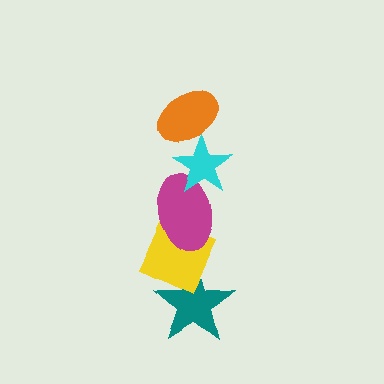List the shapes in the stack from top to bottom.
From top to bottom: the orange ellipse, the cyan star, the magenta ellipse, the yellow diamond, the teal star.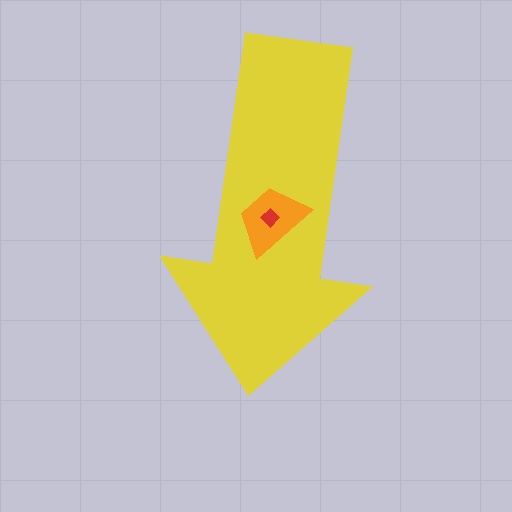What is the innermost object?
The red diamond.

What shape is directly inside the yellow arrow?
The orange trapezoid.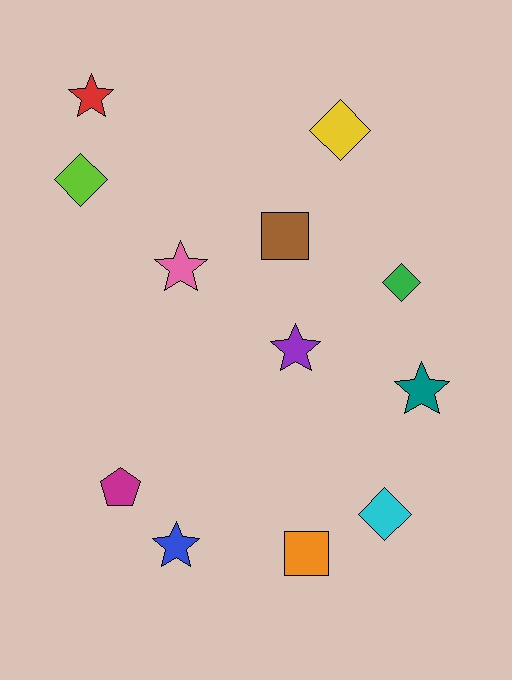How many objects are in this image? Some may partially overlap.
There are 12 objects.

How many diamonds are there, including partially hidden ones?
There are 4 diamonds.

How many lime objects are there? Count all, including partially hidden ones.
There is 1 lime object.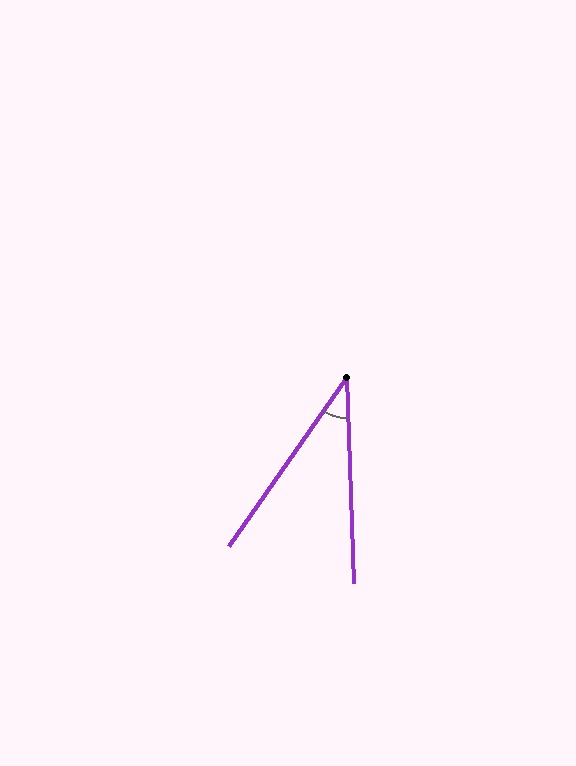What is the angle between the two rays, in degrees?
Approximately 37 degrees.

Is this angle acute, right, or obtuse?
It is acute.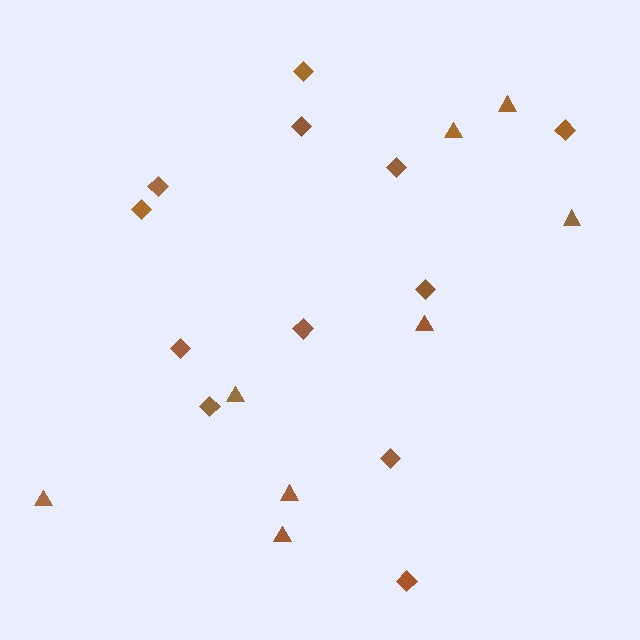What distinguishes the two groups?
There are 2 groups: one group of diamonds (12) and one group of triangles (8).